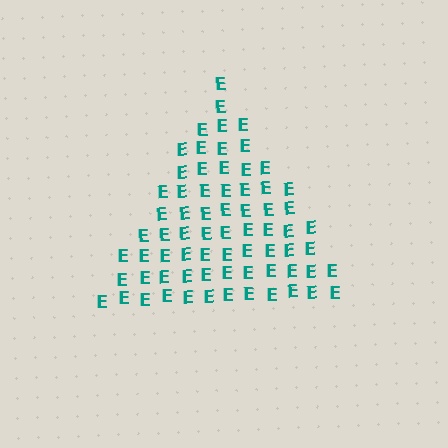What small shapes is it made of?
It is made of small letter E's.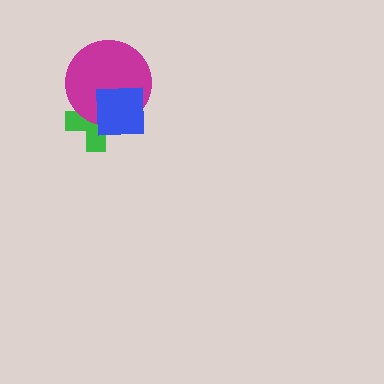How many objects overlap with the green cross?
2 objects overlap with the green cross.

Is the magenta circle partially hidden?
Yes, it is partially covered by another shape.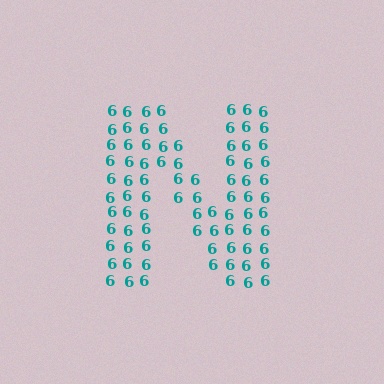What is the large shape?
The large shape is the letter N.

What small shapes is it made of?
It is made of small digit 6's.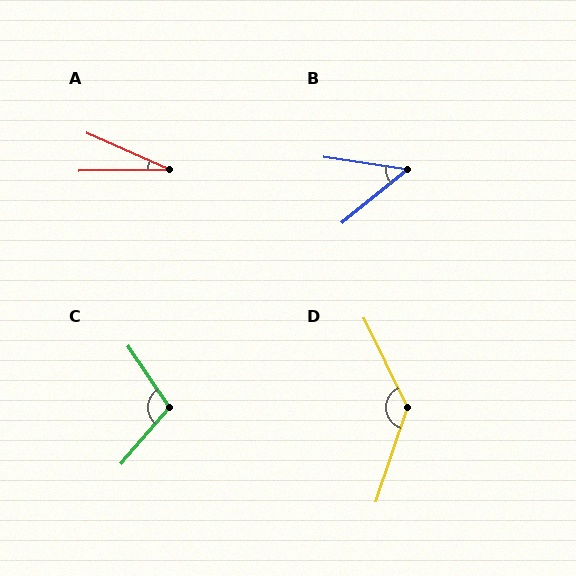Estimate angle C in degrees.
Approximately 105 degrees.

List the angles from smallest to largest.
A (25°), B (47°), C (105°), D (136°).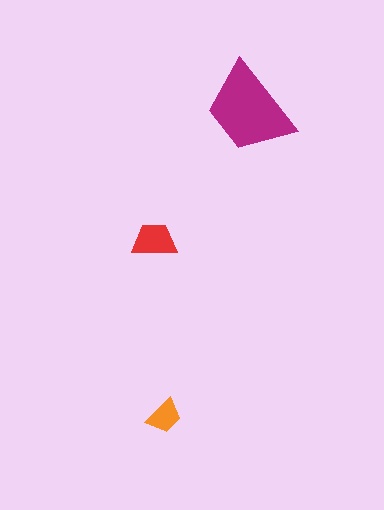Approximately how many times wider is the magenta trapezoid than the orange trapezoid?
About 2.5 times wider.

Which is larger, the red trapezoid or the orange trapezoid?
The red one.